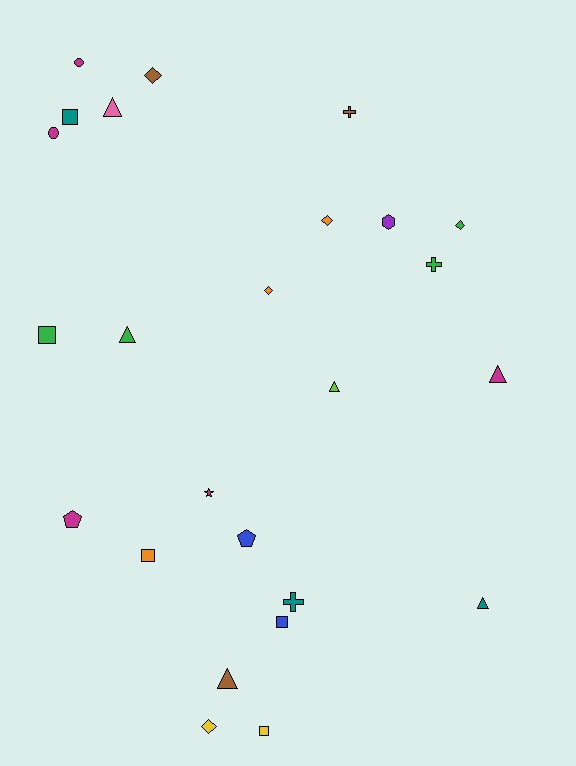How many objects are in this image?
There are 25 objects.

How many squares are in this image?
There are 5 squares.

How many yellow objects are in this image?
There are 2 yellow objects.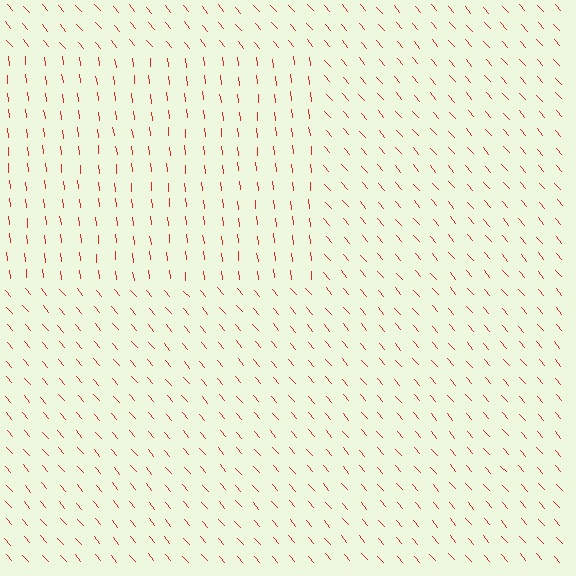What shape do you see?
I see a rectangle.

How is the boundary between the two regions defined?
The boundary is defined purely by a change in line orientation (approximately 34 degrees difference). All lines are the same color and thickness.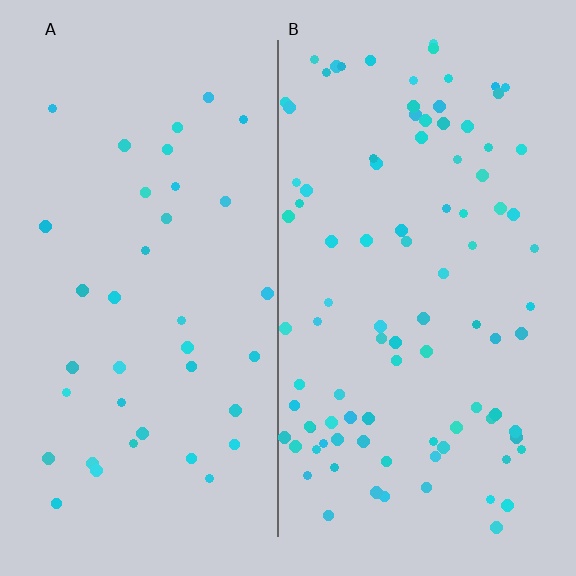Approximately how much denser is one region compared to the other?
Approximately 2.5× — region B over region A.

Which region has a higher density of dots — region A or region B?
B (the right).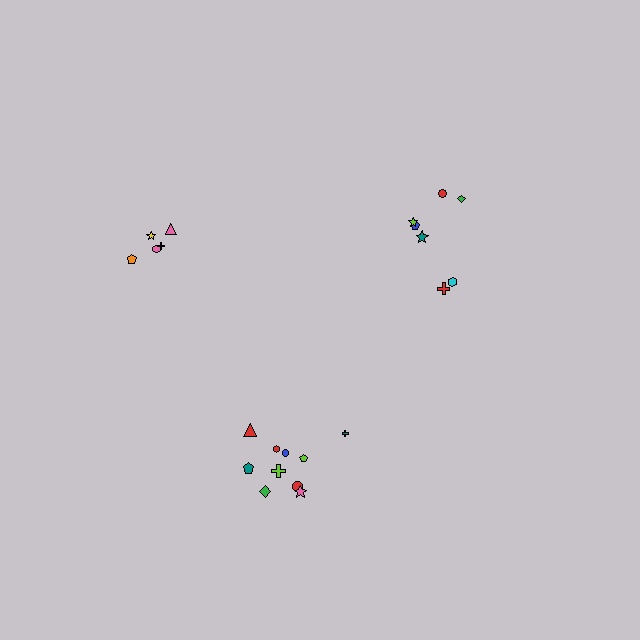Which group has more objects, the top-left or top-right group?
The top-right group.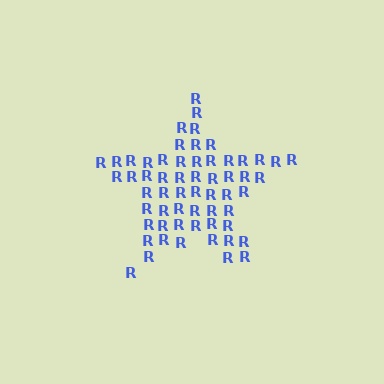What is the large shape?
The large shape is a star.